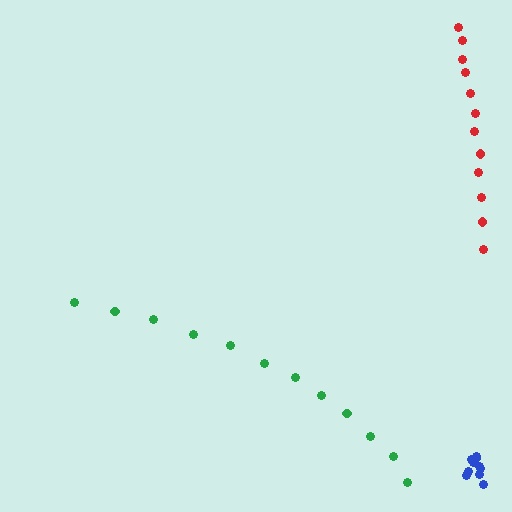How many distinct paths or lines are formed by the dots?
There are 3 distinct paths.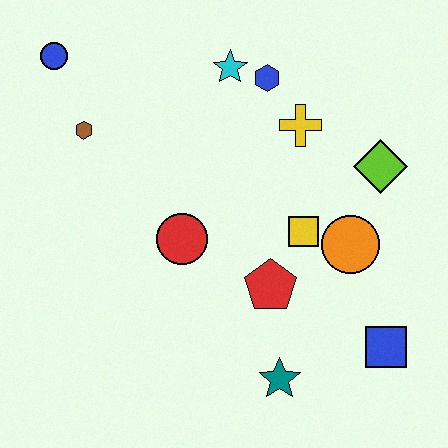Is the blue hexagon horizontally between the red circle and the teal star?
Yes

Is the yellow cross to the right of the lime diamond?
No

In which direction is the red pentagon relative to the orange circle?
The red pentagon is to the left of the orange circle.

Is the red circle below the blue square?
No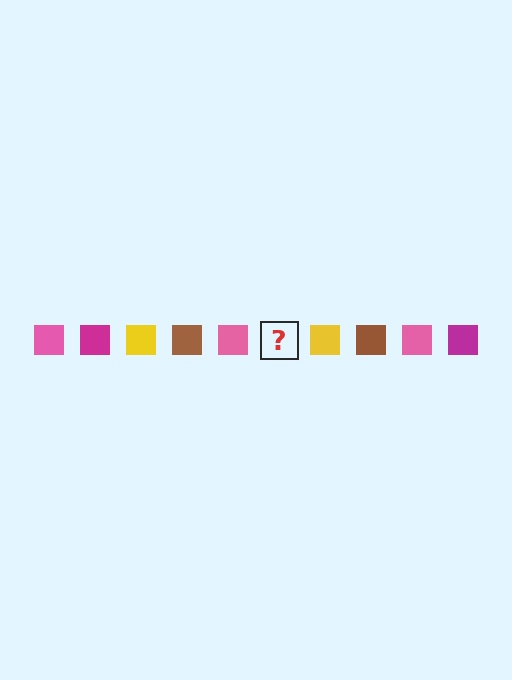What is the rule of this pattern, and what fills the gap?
The rule is that the pattern cycles through pink, magenta, yellow, brown squares. The gap should be filled with a magenta square.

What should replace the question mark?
The question mark should be replaced with a magenta square.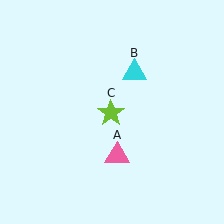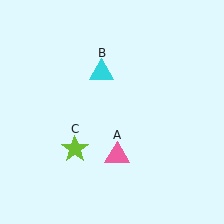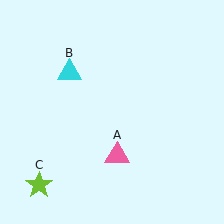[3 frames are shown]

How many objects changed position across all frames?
2 objects changed position: cyan triangle (object B), lime star (object C).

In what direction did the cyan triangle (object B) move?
The cyan triangle (object B) moved left.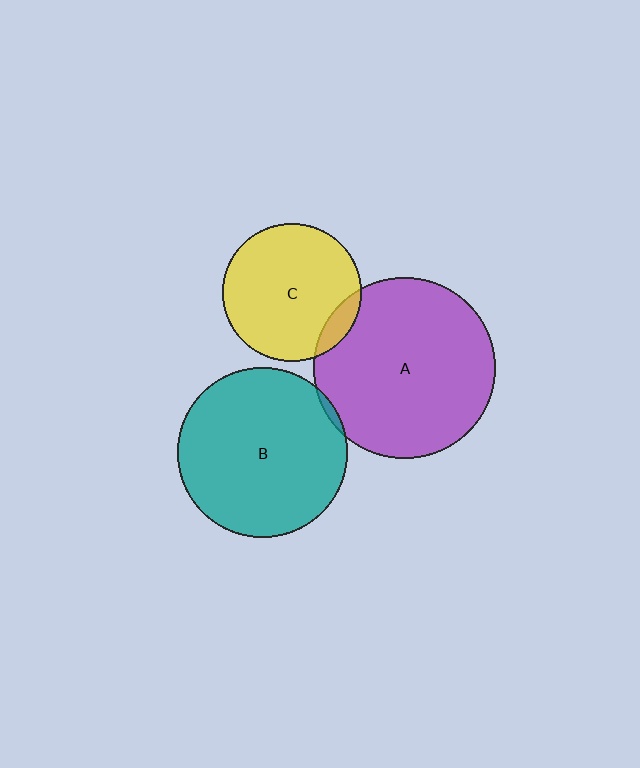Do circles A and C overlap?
Yes.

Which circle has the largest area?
Circle A (purple).